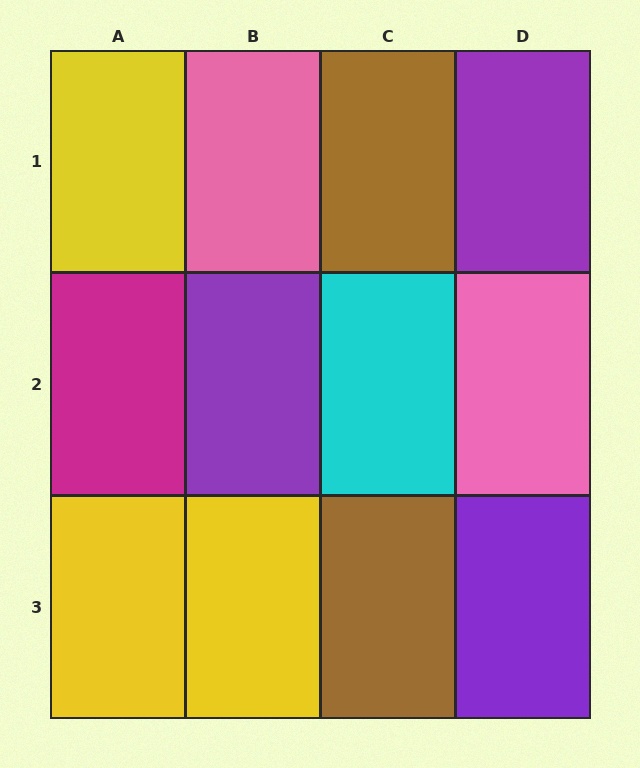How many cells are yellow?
3 cells are yellow.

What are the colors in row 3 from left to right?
Yellow, yellow, brown, purple.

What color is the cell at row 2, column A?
Magenta.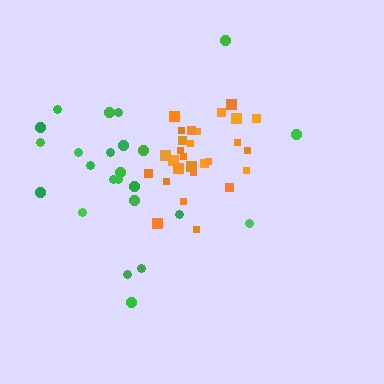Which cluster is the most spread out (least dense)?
Green.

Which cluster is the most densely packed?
Orange.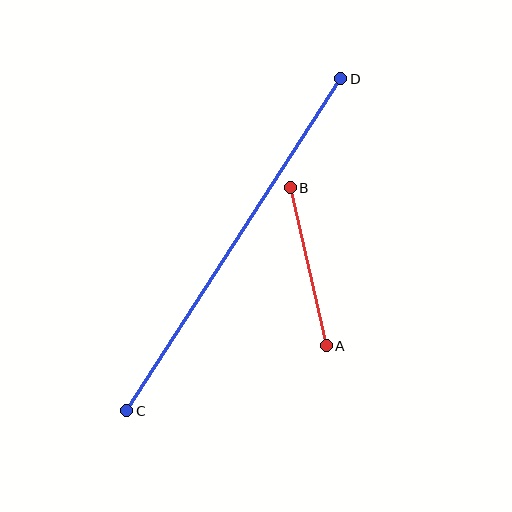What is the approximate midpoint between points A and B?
The midpoint is at approximately (308, 267) pixels.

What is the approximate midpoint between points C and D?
The midpoint is at approximately (234, 245) pixels.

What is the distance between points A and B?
The distance is approximately 162 pixels.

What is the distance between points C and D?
The distance is approximately 395 pixels.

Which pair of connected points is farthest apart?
Points C and D are farthest apart.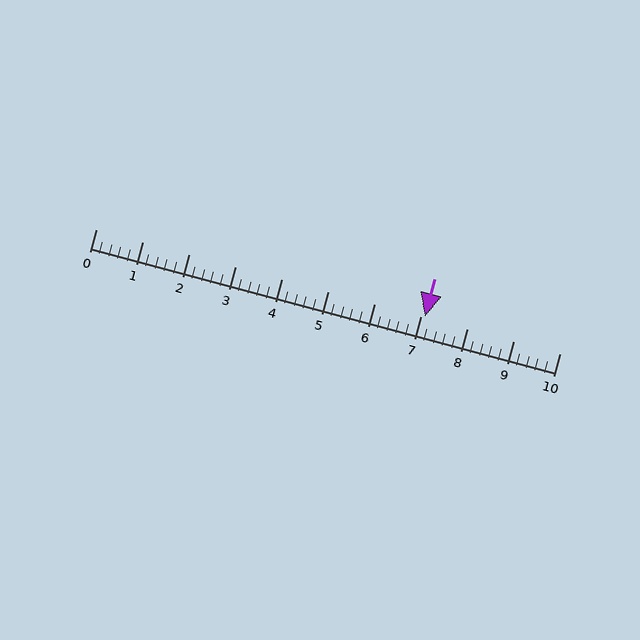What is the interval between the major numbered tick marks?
The major tick marks are spaced 1 units apart.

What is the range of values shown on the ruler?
The ruler shows values from 0 to 10.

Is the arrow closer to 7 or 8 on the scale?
The arrow is closer to 7.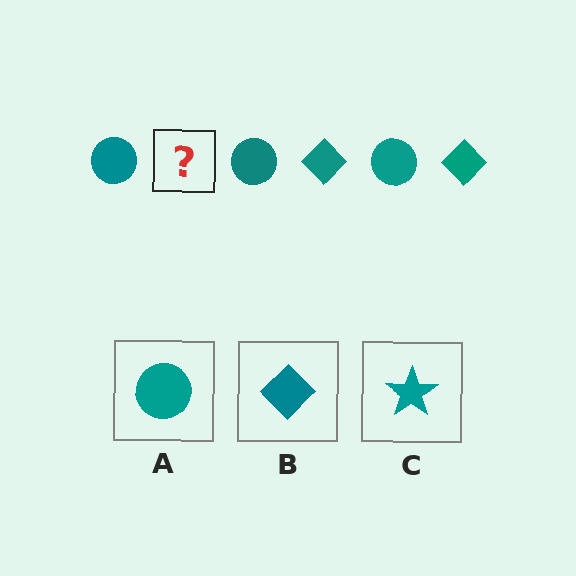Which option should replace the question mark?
Option B.